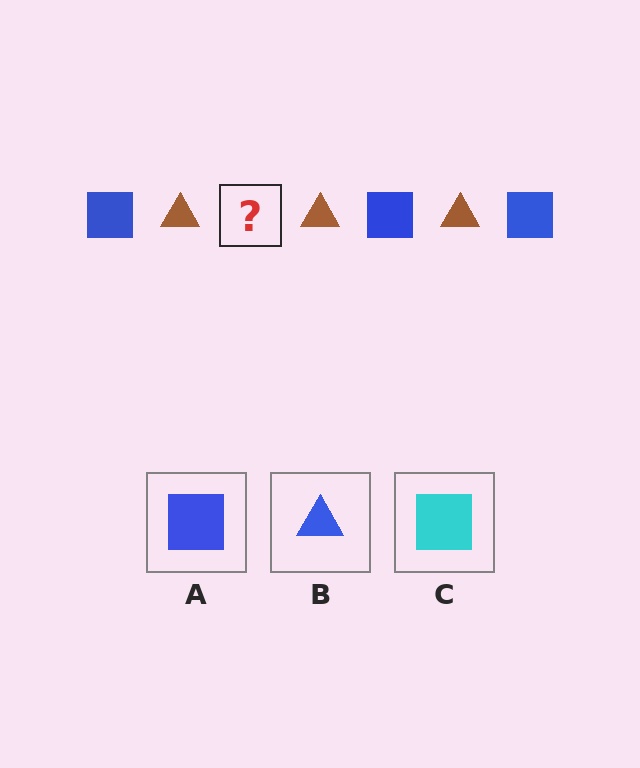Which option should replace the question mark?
Option A.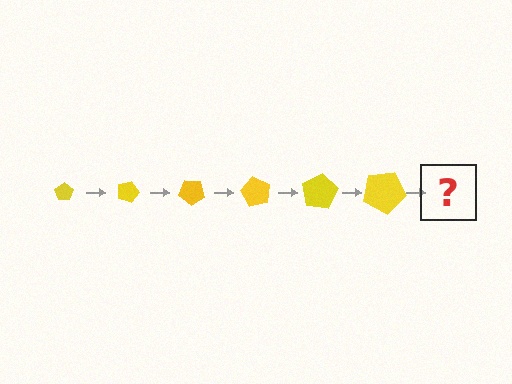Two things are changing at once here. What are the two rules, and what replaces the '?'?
The two rules are that the pentagon grows larger each step and it rotates 20 degrees each step. The '?' should be a pentagon, larger than the previous one and rotated 120 degrees from the start.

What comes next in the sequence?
The next element should be a pentagon, larger than the previous one and rotated 120 degrees from the start.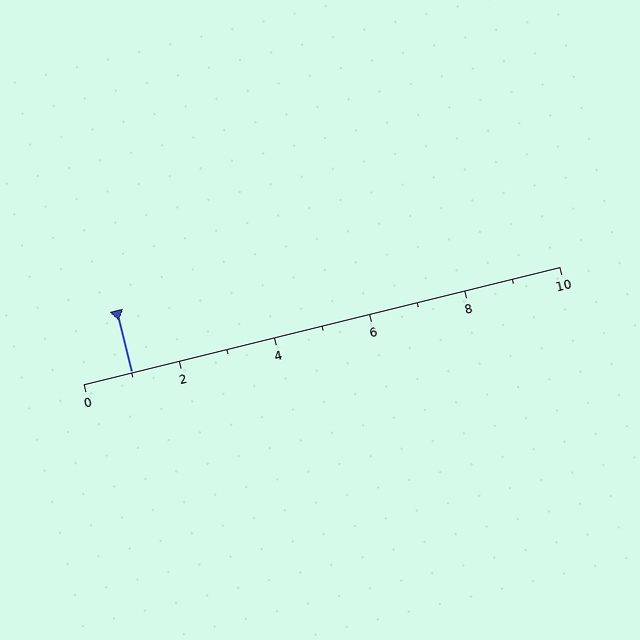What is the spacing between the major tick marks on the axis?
The major ticks are spaced 2 apart.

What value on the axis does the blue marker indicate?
The marker indicates approximately 1.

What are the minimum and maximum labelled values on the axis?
The axis runs from 0 to 10.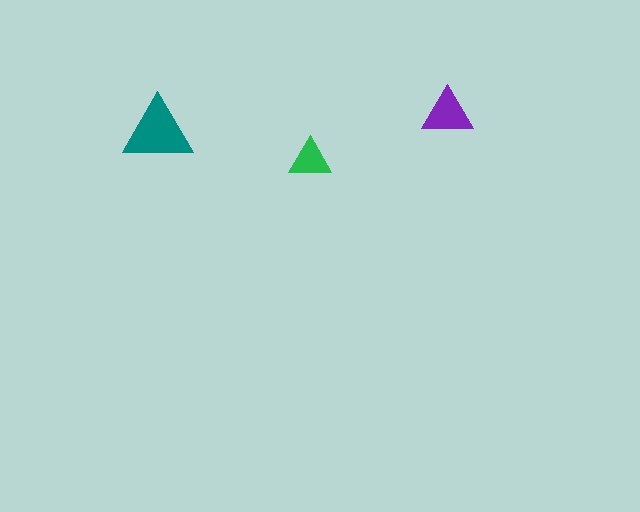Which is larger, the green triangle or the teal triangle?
The teal one.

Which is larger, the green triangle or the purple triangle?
The purple one.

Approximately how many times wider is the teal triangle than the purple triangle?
About 1.5 times wider.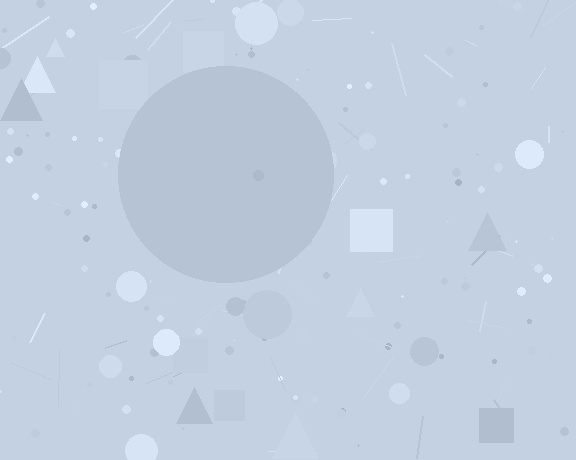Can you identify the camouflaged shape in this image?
The camouflaged shape is a circle.